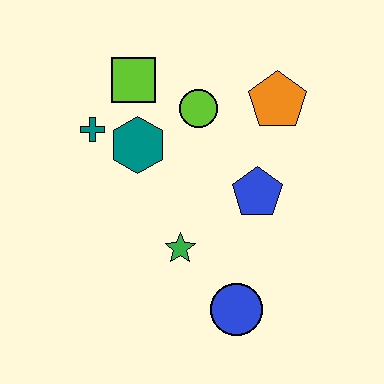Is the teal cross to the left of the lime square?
Yes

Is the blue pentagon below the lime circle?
Yes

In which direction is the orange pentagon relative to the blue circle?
The orange pentagon is above the blue circle.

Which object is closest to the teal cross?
The teal hexagon is closest to the teal cross.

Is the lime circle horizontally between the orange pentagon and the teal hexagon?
Yes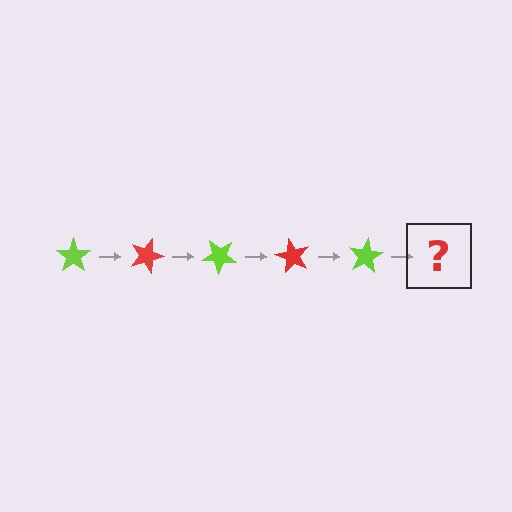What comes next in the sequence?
The next element should be a red star, rotated 100 degrees from the start.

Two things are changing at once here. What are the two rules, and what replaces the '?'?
The two rules are that it rotates 20 degrees each step and the color cycles through lime and red. The '?' should be a red star, rotated 100 degrees from the start.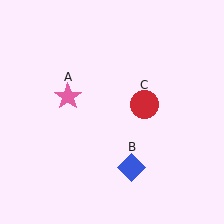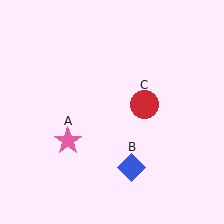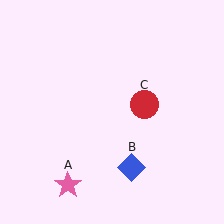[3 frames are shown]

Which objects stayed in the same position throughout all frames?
Blue diamond (object B) and red circle (object C) remained stationary.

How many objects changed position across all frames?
1 object changed position: pink star (object A).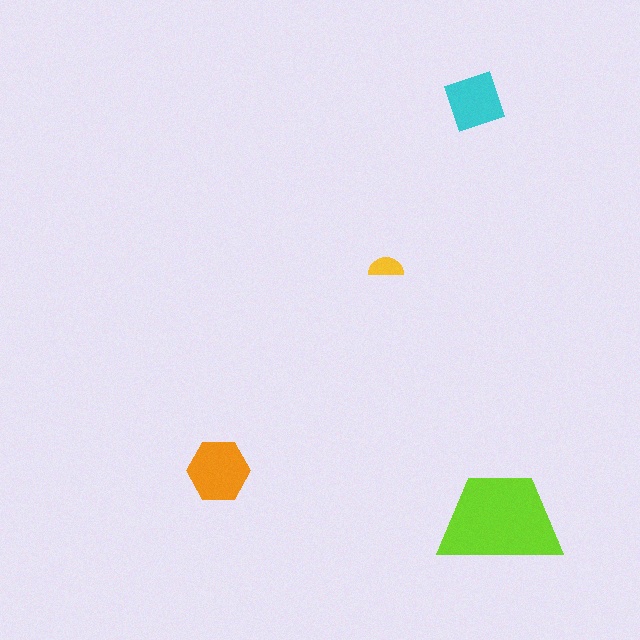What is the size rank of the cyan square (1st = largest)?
3rd.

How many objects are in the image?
There are 4 objects in the image.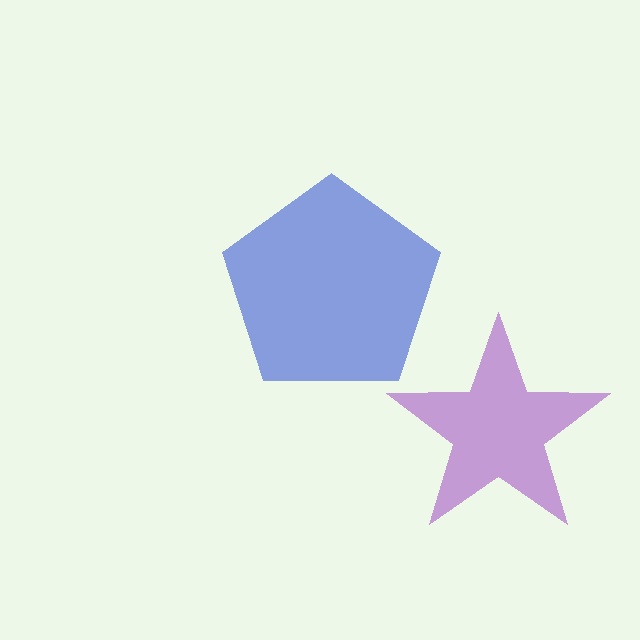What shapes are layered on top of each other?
The layered shapes are: a purple star, a blue pentagon.